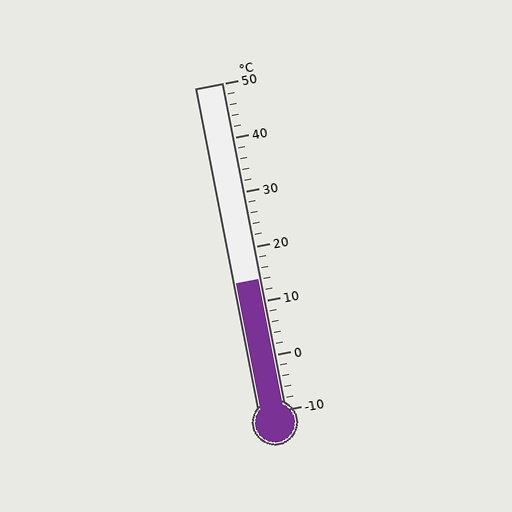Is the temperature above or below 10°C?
The temperature is above 10°C.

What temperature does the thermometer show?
The thermometer shows approximately 14°C.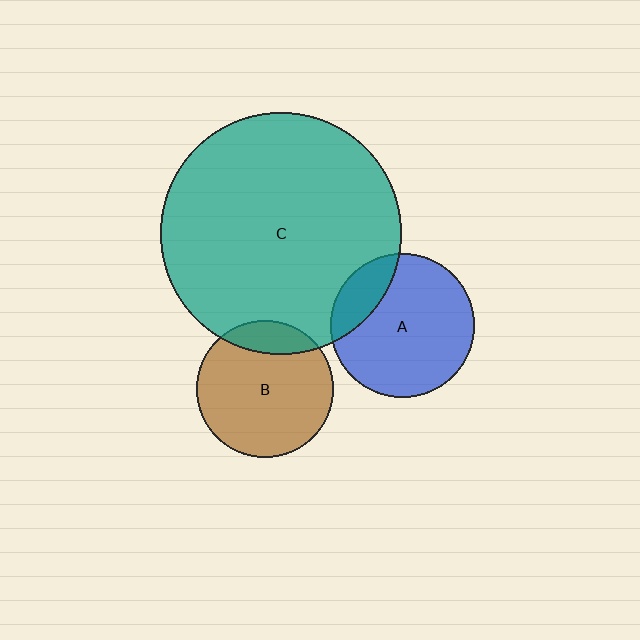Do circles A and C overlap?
Yes.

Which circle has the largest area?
Circle C (teal).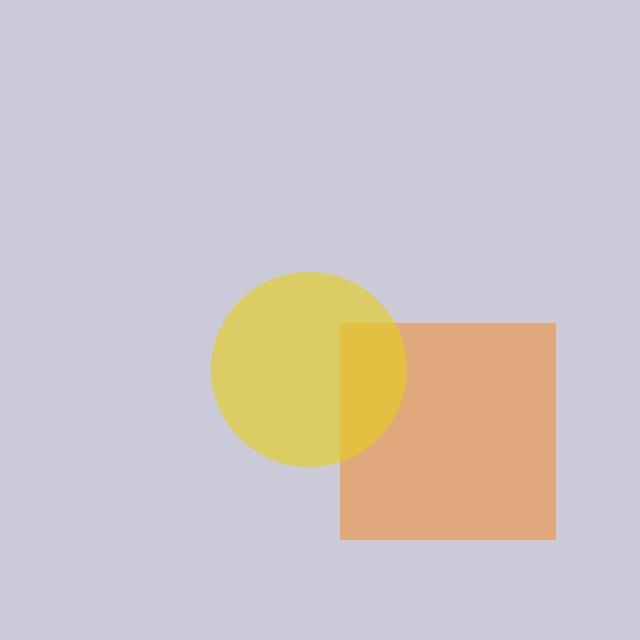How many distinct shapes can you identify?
There are 2 distinct shapes: an orange square, a yellow circle.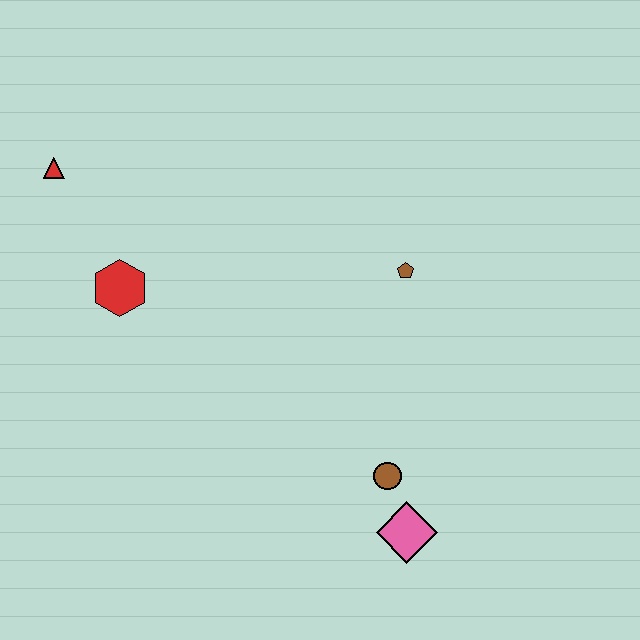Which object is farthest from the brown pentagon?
The red triangle is farthest from the brown pentagon.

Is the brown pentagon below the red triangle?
Yes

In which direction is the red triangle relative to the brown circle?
The red triangle is to the left of the brown circle.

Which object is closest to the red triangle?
The red hexagon is closest to the red triangle.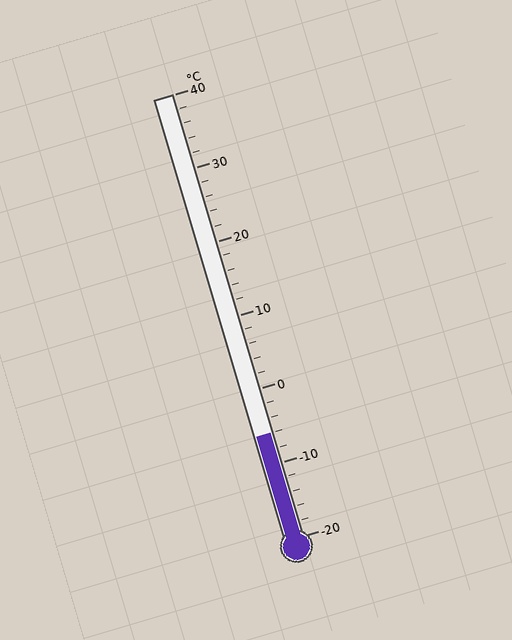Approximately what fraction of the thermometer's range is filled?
The thermometer is filled to approximately 25% of its range.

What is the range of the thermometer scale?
The thermometer scale ranges from -20°C to 40°C.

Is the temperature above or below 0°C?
The temperature is below 0°C.